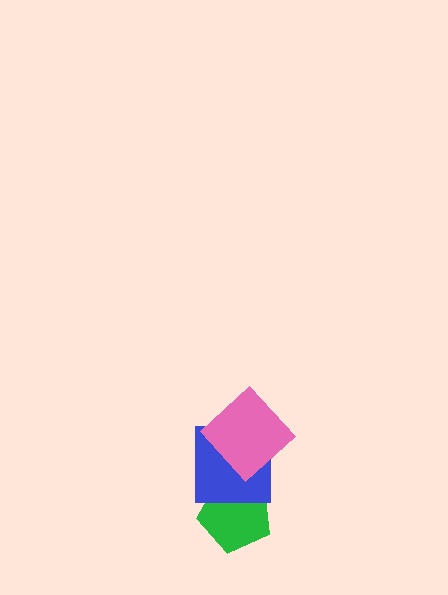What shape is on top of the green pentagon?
The blue square is on top of the green pentagon.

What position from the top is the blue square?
The blue square is 2nd from the top.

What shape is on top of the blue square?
The pink diamond is on top of the blue square.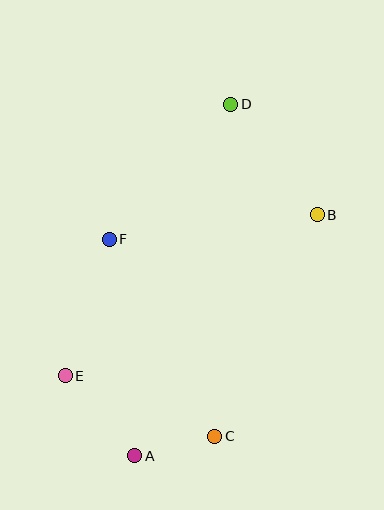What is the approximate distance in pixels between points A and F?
The distance between A and F is approximately 218 pixels.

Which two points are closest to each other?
Points A and C are closest to each other.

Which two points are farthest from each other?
Points A and D are farthest from each other.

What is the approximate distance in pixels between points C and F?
The distance between C and F is approximately 224 pixels.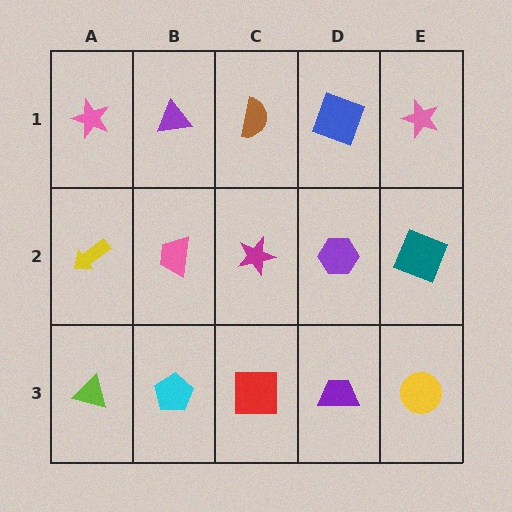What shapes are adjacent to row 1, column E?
A teal square (row 2, column E), a blue square (row 1, column D).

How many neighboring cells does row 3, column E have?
2.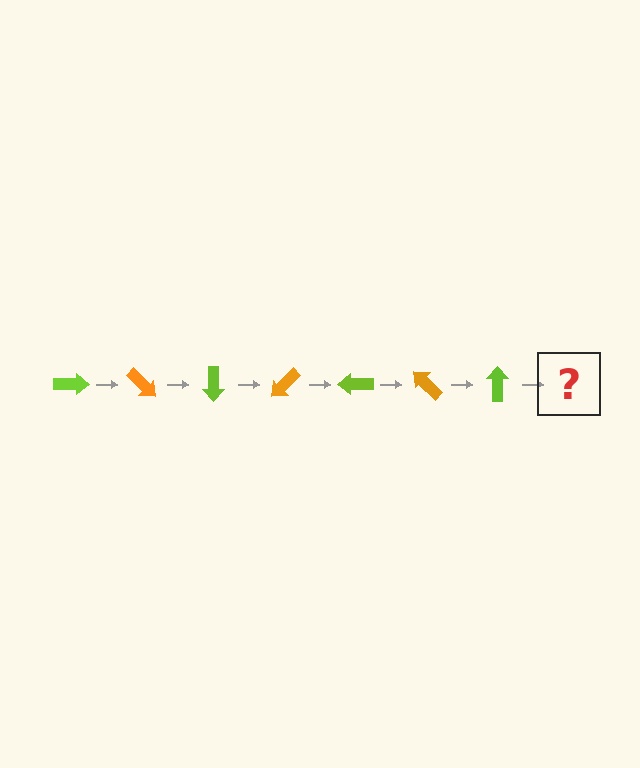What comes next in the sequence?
The next element should be an orange arrow, rotated 315 degrees from the start.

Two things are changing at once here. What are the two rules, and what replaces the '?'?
The two rules are that it rotates 45 degrees each step and the color cycles through lime and orange. The '?' should be an orange arrow, rotated 315 degrees from the start.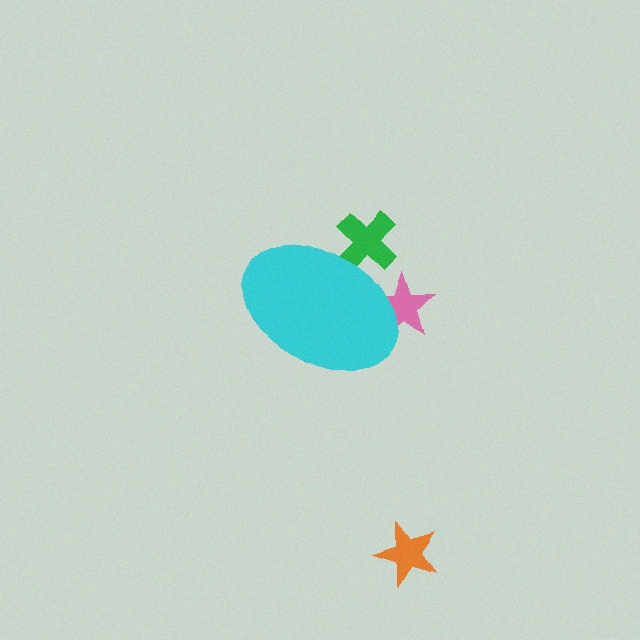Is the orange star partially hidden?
No, the orange star is fully visible.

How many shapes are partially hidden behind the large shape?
2 shapes are partially hidden.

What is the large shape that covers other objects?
A cyan ellipse.